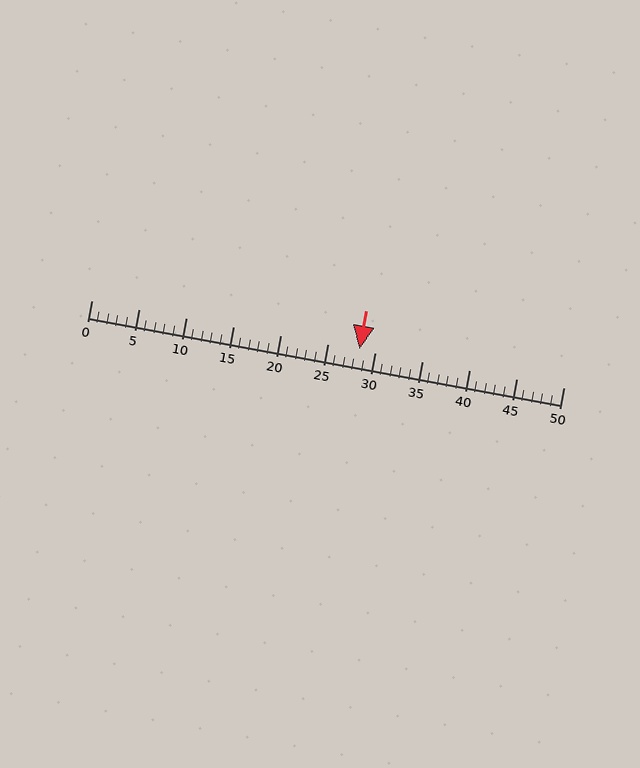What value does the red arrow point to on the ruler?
The red arrow points to approximately 28.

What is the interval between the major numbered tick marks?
The major tick marks are spaced 5 units apart.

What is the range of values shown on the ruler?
The ruler shows values from 0 to 50.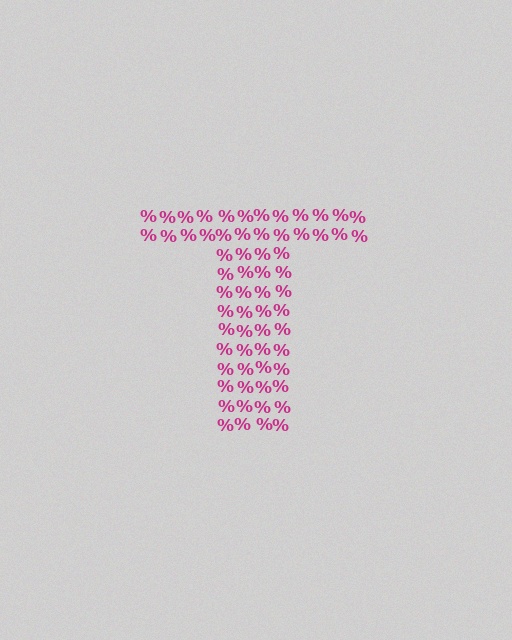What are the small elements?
The small elements are percent signs.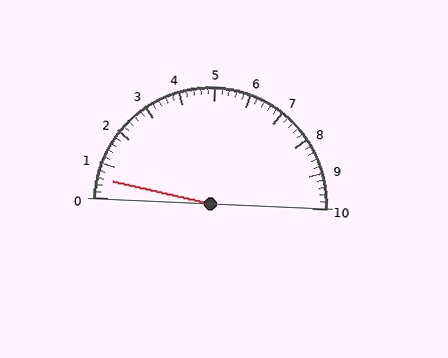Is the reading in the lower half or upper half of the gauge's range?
The reading is in the lower half of the range (0 to 10).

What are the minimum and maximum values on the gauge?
The gauge ranges from 0 to 10.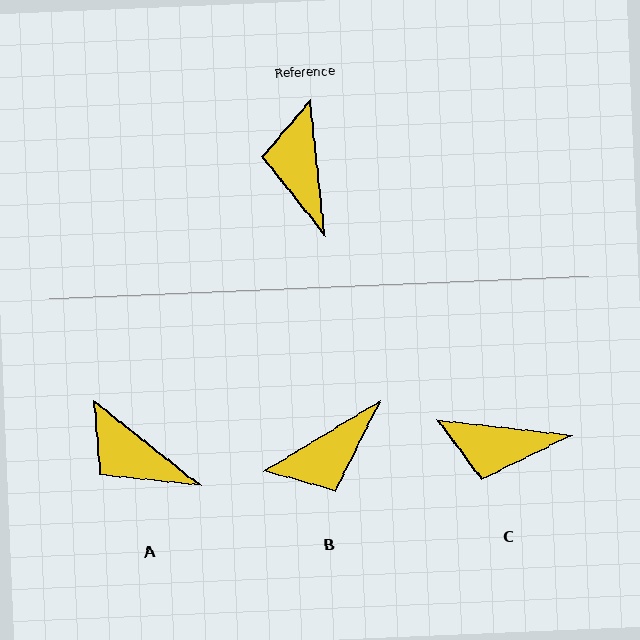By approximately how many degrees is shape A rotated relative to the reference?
Approximately 45 degrees counter-clockwise.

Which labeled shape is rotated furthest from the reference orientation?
B, about 115 degrees away.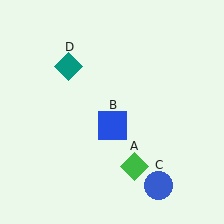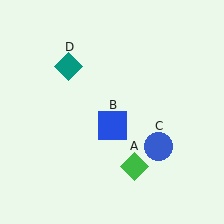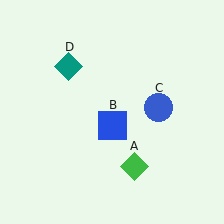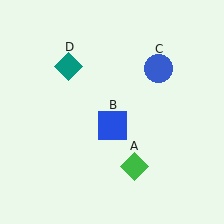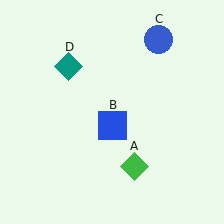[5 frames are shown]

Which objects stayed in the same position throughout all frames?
Green diamond (object A) and blue square (object B) and teal diamond (object D) remained stationary.